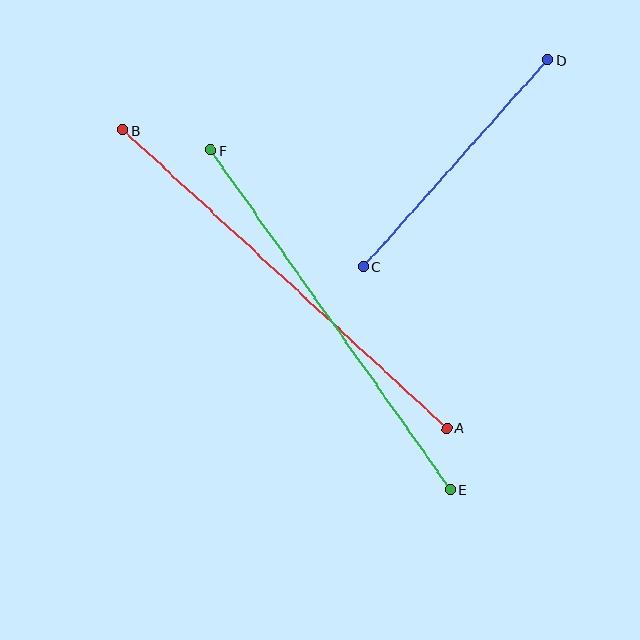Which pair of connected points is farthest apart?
Points A and B are farthest apart.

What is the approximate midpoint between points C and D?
The midpoint is at approximately (456, 163) pixels.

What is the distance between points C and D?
The distance is approximately 277 pixels.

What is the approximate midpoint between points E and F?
The midpoint is at approximately (330, 320) pixels.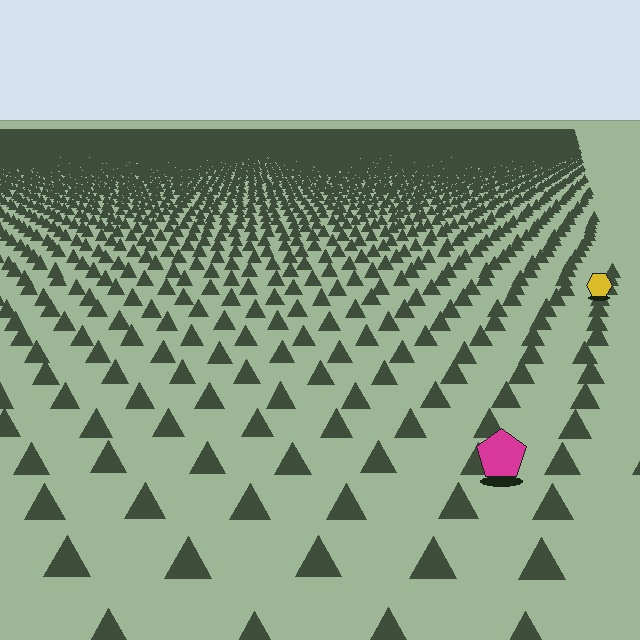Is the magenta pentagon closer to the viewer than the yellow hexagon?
Yes. The magenta pentagon is closer — you can tell from the texture gradient: the ground texture is coarser near it.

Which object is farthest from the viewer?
The yellow hexagon is farthest from the viewer. It appears smaller and the ground texture around it is denser.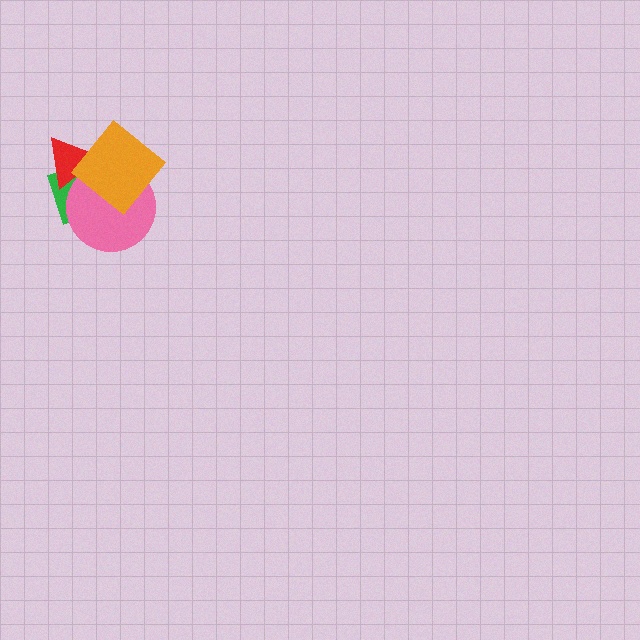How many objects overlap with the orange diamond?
3 objects overlap with the orange diamond.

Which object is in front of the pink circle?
The orange diamond is in front of the pink circle.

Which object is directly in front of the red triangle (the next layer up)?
The pink circle is directly in front of the red triangle.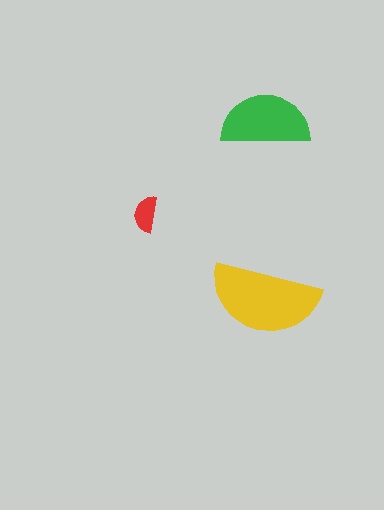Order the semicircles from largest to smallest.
the yellow one, the green one, the red one.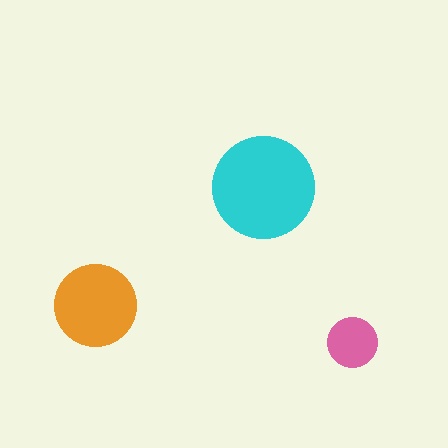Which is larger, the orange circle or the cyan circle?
The cyan one.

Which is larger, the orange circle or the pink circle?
The orange one.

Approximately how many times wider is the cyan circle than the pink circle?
About 2 times wider.